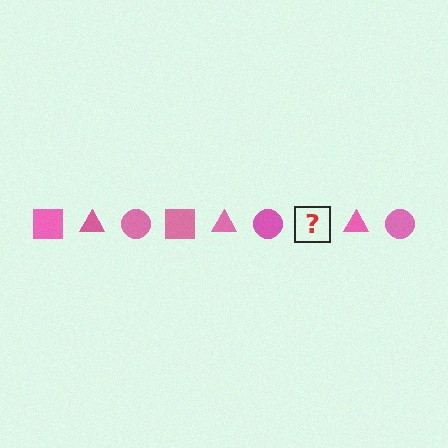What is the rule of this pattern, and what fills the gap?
The rule is that the pattern cycles through square, triangle, circle shapes in pink. The gap should be filled with a pink square.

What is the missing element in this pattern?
The missing element is a pink square.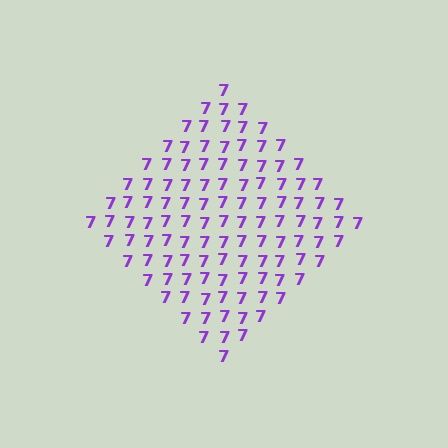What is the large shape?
The large shape is a diamond.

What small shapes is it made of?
It is made of small digit 7's.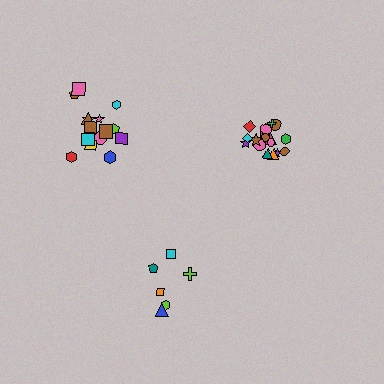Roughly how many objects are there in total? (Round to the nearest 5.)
Roughly 40 objects in total.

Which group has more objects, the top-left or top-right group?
The top-right group.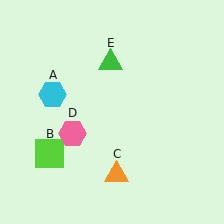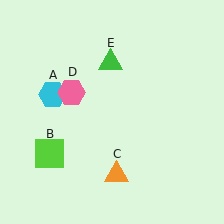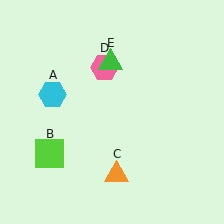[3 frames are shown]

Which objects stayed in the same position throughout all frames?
Cyan hexagon (object A) and lime square (object B) and orange triangle (object C) and green triangle (object E) remained stationary.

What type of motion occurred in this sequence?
The pink hexagon (object D) rotated clockwise around the center of the scene.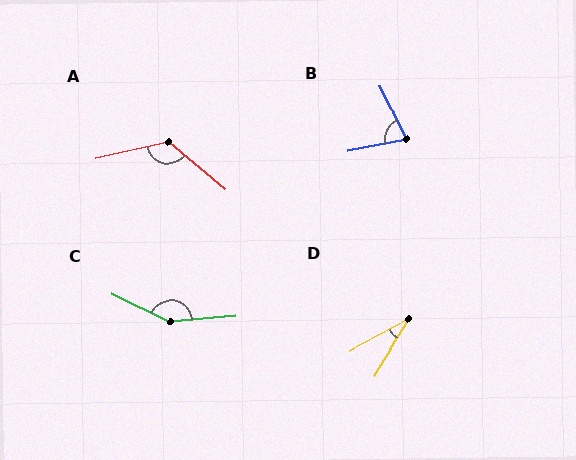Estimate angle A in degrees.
Approximately 127 degrees.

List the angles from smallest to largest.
D (30°), B (75°), A (127°), C (149°).